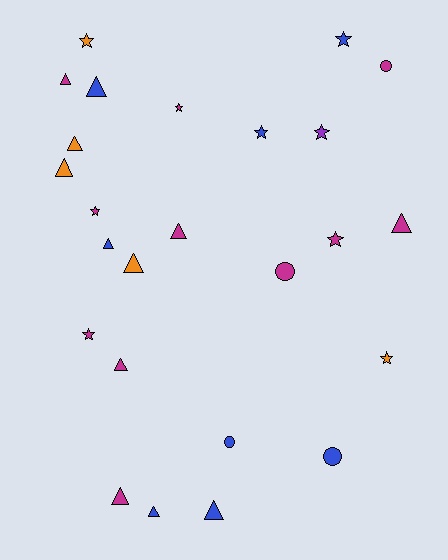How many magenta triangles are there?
There are 5 magenta triangles.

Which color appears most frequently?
Magenta, with 11 objects.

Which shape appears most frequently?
Triangle, with 12 objects.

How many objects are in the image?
There are 25 objects.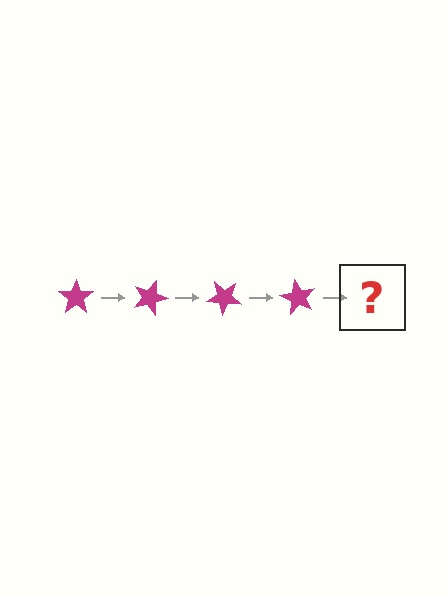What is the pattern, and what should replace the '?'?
The pattern is that the star rotates 20 degrees each step. The '?' should be a magenta star rotated 80 degrees.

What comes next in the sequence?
The next element should be a magenta star rotated 80 degrees.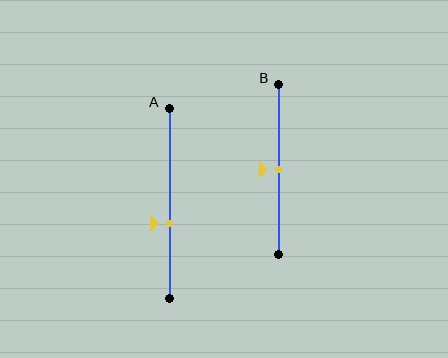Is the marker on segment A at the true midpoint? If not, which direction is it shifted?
No, the marker on segment A is shifted downward by about 11% of the segment length.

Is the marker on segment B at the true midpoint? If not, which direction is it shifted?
Yes, the marker on segment B is at the true midpoint.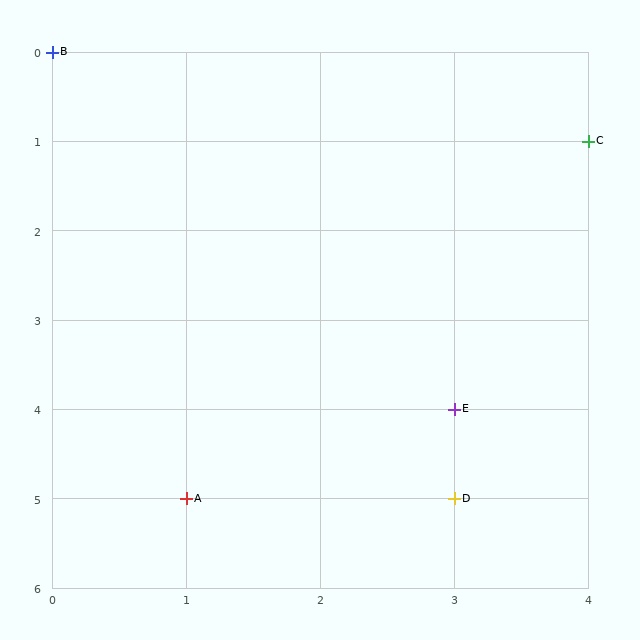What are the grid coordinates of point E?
Point E is at grid coordinates (3, 4).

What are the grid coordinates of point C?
Point C is at grid coordinates (4, 1).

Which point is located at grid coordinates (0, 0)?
Point B is at (0, 0).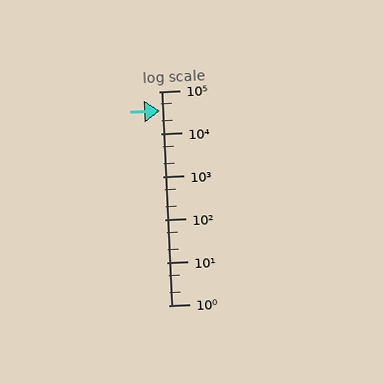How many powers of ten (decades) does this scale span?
The scale spans 5 decades, from 1 to 100000.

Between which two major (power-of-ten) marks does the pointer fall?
The pointer is between 10000 and 100000.